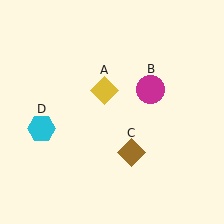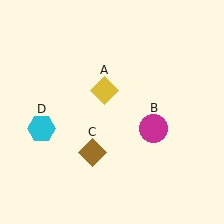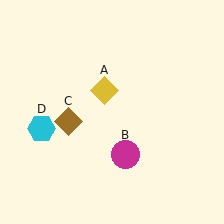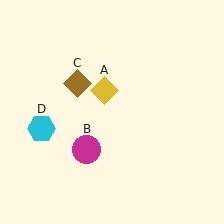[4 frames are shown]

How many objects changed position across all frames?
2 objects changed position: magenta circle (object B), brown diamond (object C).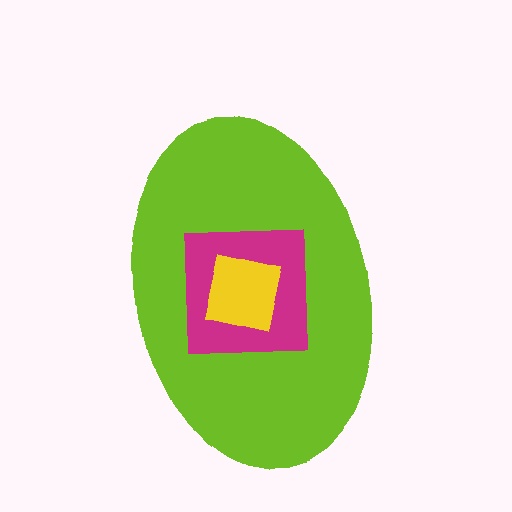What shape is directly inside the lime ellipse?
The magenta square.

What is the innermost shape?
The yellow square.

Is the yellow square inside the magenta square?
Yes.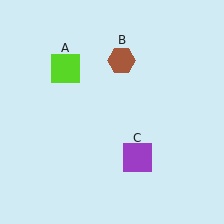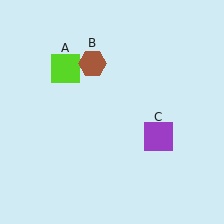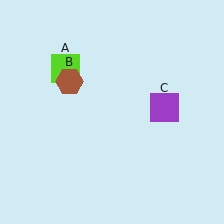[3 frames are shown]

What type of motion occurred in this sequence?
The brown hexagon (object B), purple square (object C) rotated counterclockwise around the center of the scene.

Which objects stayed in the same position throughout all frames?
Lime square (object A) remained stationary.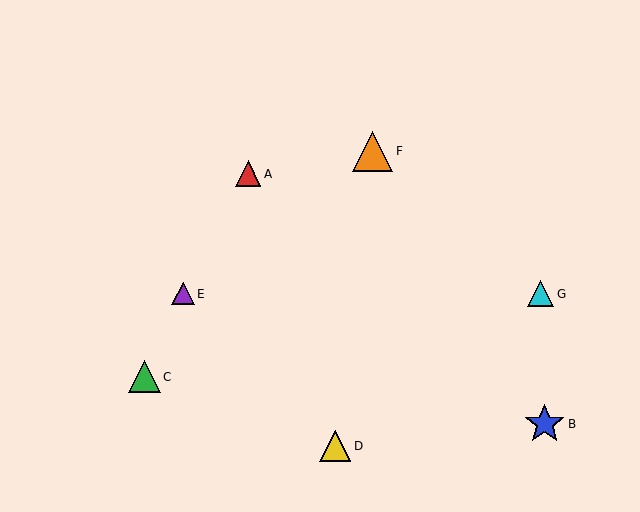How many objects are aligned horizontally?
2 objects (E, G) are aligned horizontally.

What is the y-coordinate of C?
Object C is at y≈377.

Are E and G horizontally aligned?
Yes, both are at y≈294.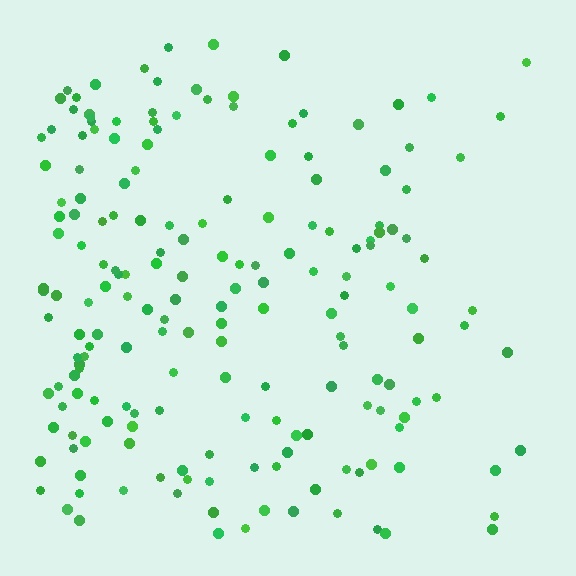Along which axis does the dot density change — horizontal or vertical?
Horizontal.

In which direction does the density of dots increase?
From right to left, with the left side densest.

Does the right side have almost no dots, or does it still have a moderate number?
Still a moderate number, just noticeably fewer than the left.